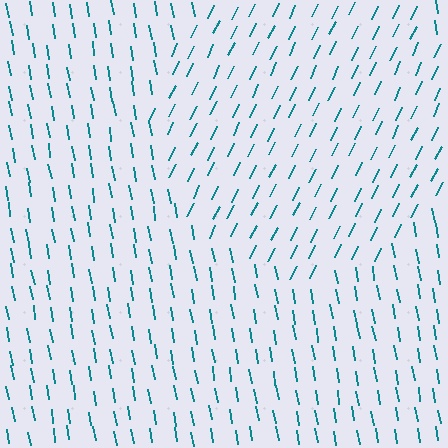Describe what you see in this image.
The image is filled with small teal line segments. A circle region in the image has lines oriented differently from the surrounding lines, creating a visible texture boundary.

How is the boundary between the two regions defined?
The boundary is defined purely by a change in line orientation (approximately 35 degrees difference). All lines are the same color and thickness.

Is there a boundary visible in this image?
Yes, there is a texture boundary formed by a change in line orientation.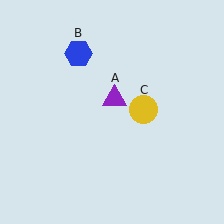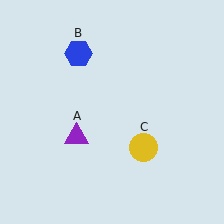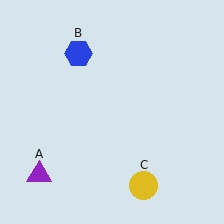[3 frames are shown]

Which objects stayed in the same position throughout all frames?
Blue hexagon (object B) remained stationary.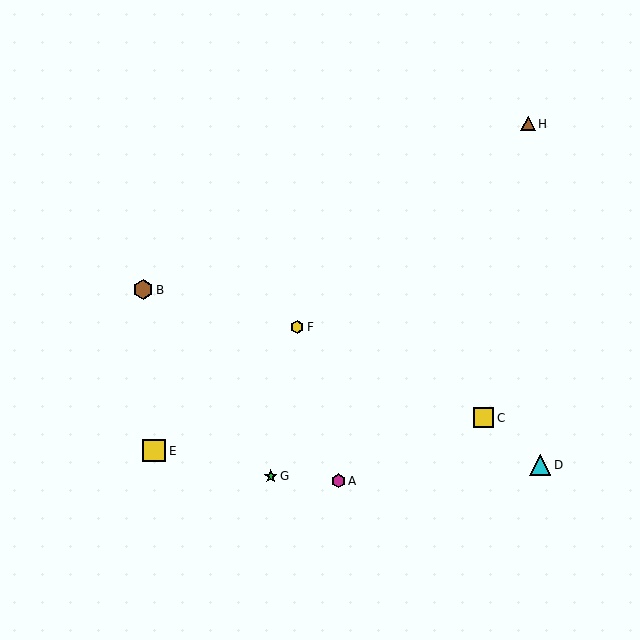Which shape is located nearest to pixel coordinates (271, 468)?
The green star (labeled G) at (271, 476) is nearest to that location.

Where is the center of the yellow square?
The center of the yellow square is at (154, 451).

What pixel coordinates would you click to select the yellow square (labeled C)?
Click at (484, 418) to select the yellow square C.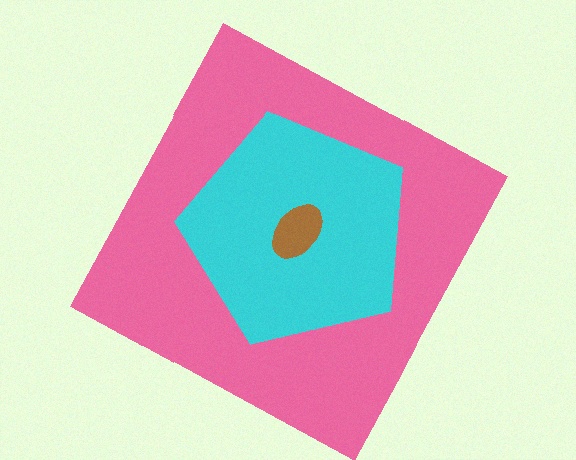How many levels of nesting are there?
3.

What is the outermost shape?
The pink square.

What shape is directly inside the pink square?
The cyan pentagon.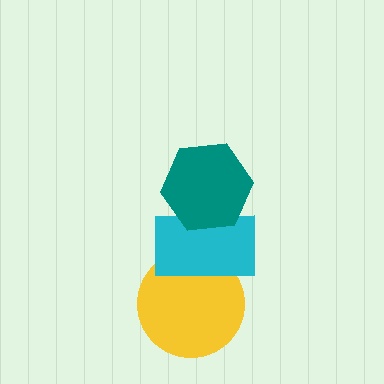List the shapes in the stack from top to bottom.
From top to bottom: the teal hexagon, the cyan rectangle, the yellow circle.